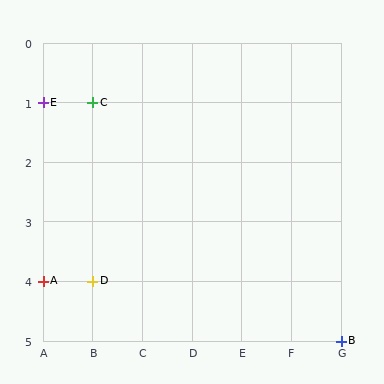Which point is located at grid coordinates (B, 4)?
Point D is at (B, 4).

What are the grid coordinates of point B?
Point B is at grid coordinates (G, 5).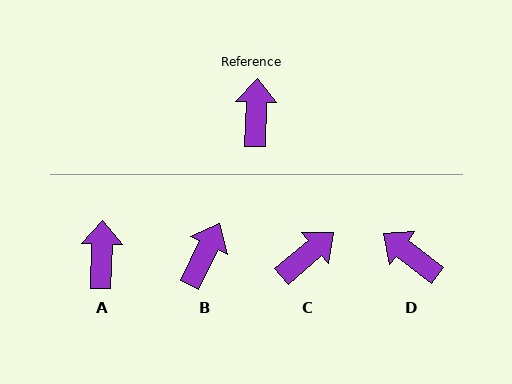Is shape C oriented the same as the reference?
No, it is off by about 48 degrees.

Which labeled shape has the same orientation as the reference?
A.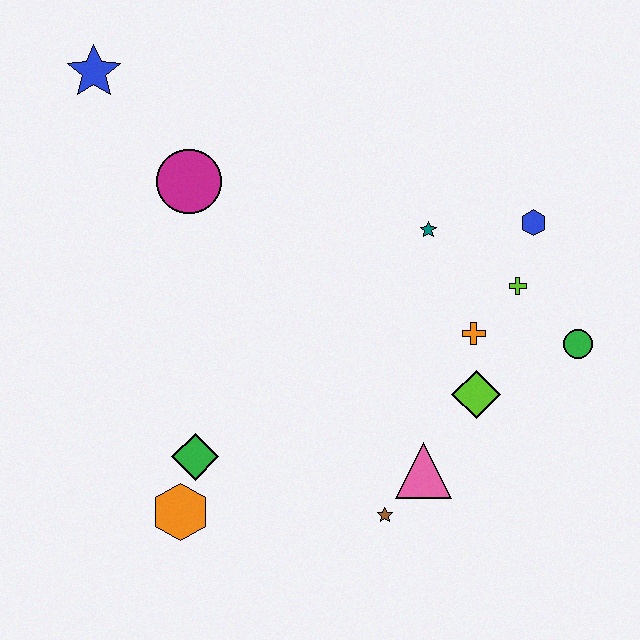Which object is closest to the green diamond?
The orange hexagon is closest to the green diamond.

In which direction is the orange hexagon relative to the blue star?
The orange hexagon is below the blue star.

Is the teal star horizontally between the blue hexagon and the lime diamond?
No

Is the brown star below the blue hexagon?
Yes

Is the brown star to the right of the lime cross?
No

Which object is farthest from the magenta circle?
The green circle is farthest from the magenta circle.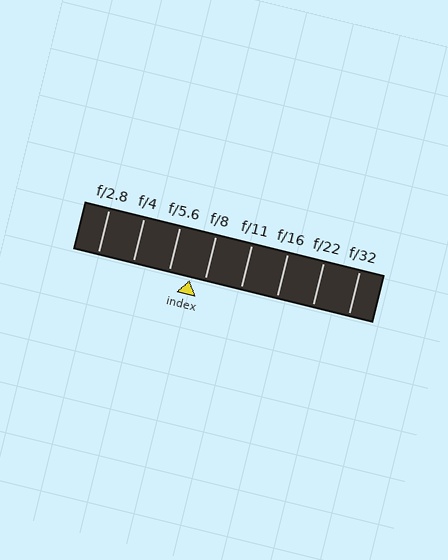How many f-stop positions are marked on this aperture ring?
There are 8 f-stop positions marked.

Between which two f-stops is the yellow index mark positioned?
The index mark is between f/5.6 and f/8.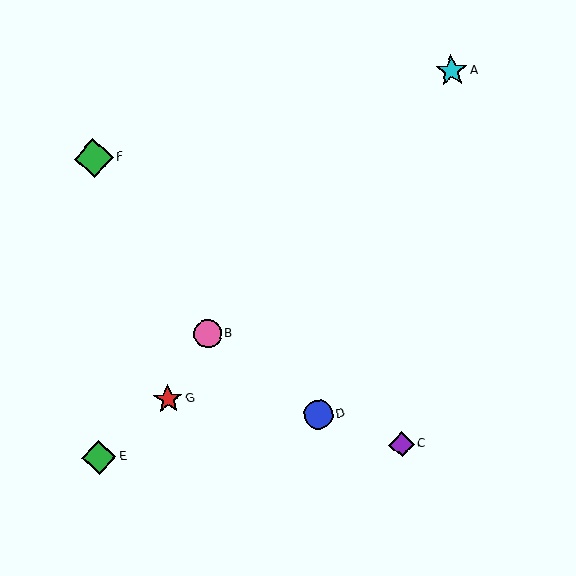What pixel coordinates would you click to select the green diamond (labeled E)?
Click at (99, 457) to select the green diamond E.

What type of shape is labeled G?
Shape G is a red star.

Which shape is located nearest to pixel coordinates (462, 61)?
The cyan star (labeled A) at (451, 71) is nearest to that location.